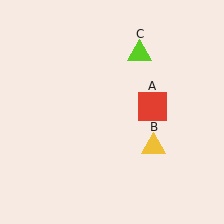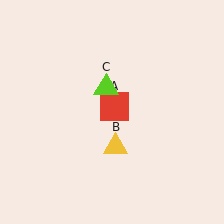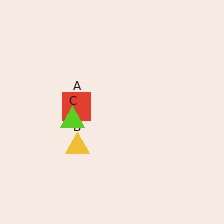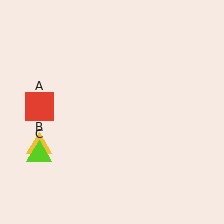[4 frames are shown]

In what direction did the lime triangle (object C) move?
The lime triangle (object C) moved down and to the left.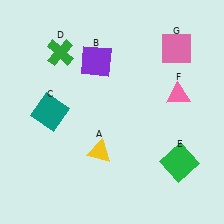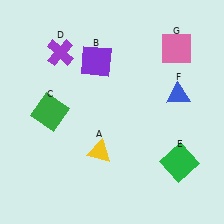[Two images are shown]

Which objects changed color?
C changed from teal to green. D changed from green to purple. F changed from pink to blue.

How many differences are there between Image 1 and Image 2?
There are 3 differences between the two images.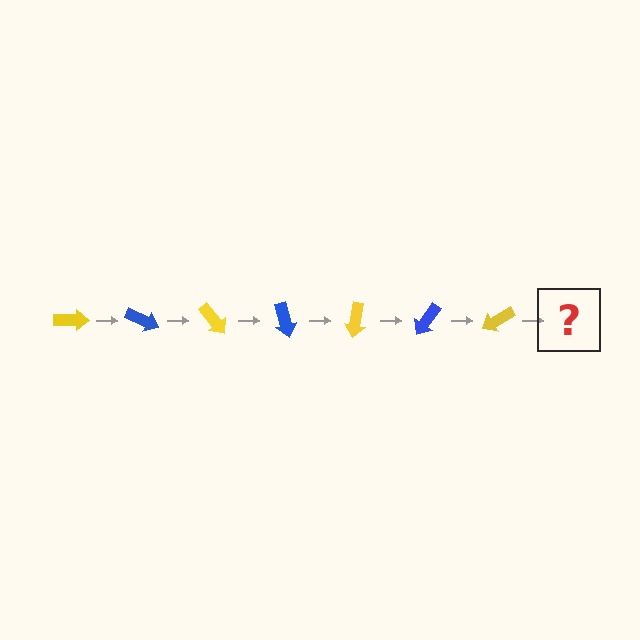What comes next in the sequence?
The next element should be a blue arrow, rotated 175 degrees from the start.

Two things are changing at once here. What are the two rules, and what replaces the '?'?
The two rules are that it rotates 25 degrees each step and the color cycles through yellow and blue. The '?' should be a blue arrow, rotated 175 degrees from the start.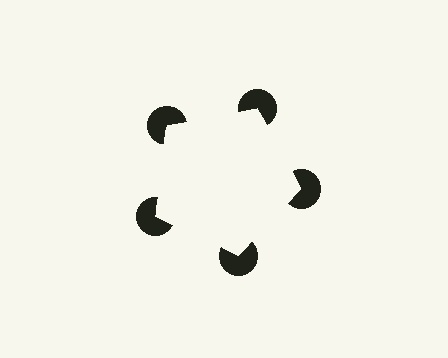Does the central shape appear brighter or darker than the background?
It typically appears slightly brighter than the background, even though no actual brightness change is drawn.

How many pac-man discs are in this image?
There are 5 — one at each vertex of the illusory pentagon.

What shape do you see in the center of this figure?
An illusory pentagon — its edges are inferred from the aligned wedge cuts in the pac-man discs, not physically drawn.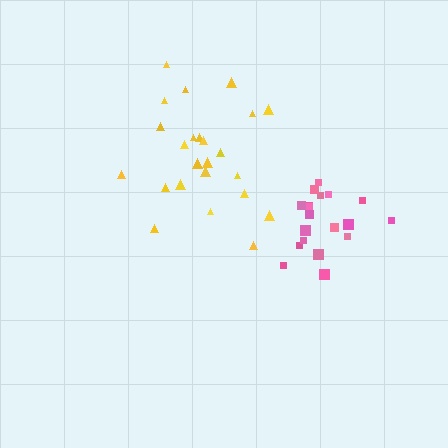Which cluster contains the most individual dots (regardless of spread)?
Yellow (24).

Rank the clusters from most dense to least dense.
pink, yellow.